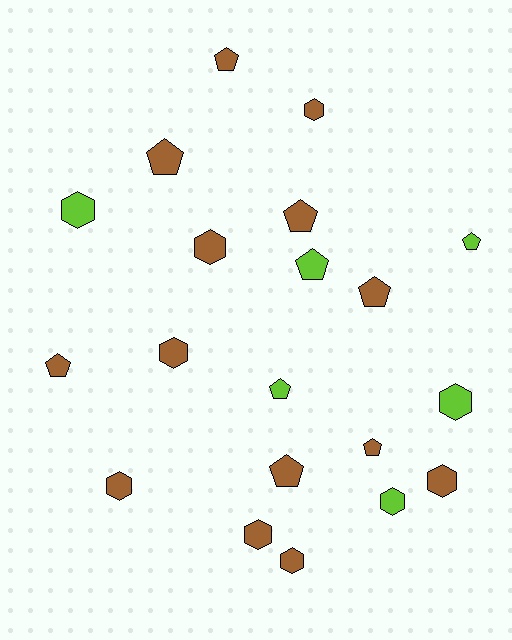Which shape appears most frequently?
Pentagon, with 10 objects.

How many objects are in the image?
There are 20 objects.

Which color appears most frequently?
Brown, with 14 objects.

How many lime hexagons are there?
There are 3 lime hexagons.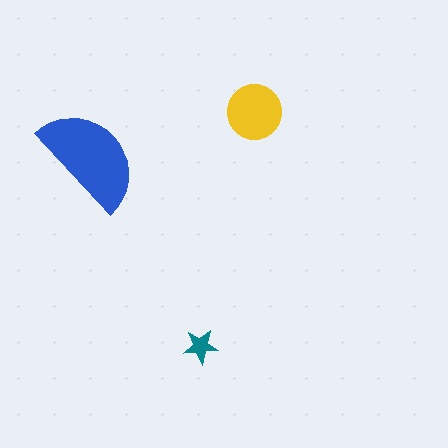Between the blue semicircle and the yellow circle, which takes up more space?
The blue semicircle.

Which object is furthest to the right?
The yellow circle is rightmost.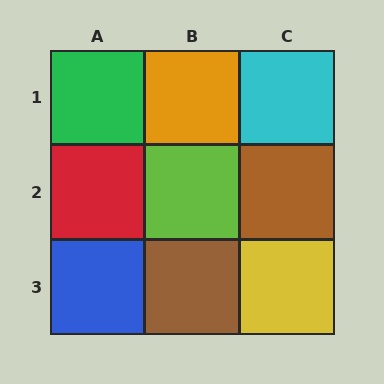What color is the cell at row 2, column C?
Brown.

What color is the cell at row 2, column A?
Red.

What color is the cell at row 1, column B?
Orange.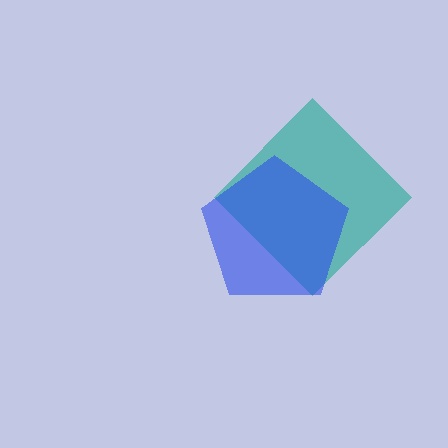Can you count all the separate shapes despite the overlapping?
Yes, there are 2 separate shapes.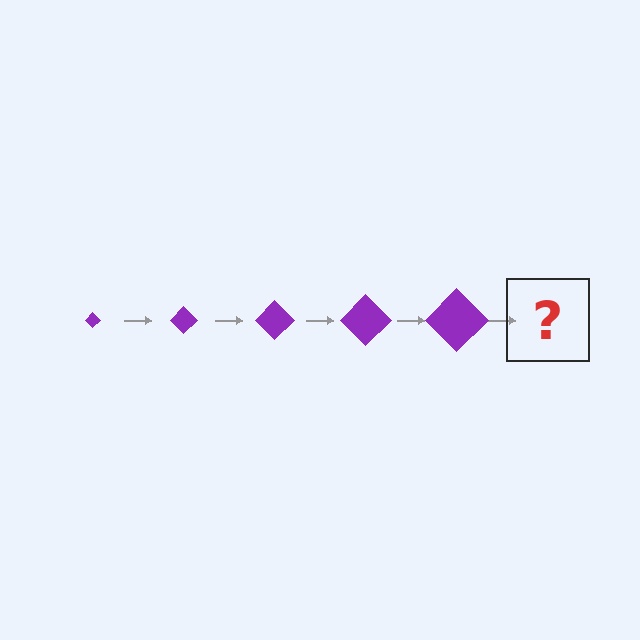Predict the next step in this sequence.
The next step is a purple diamond, larger than the previous one.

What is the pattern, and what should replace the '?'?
The pattern is that the diamond gets progressively larger each step. The '?' should be a purple diamond, larger than the previous one.